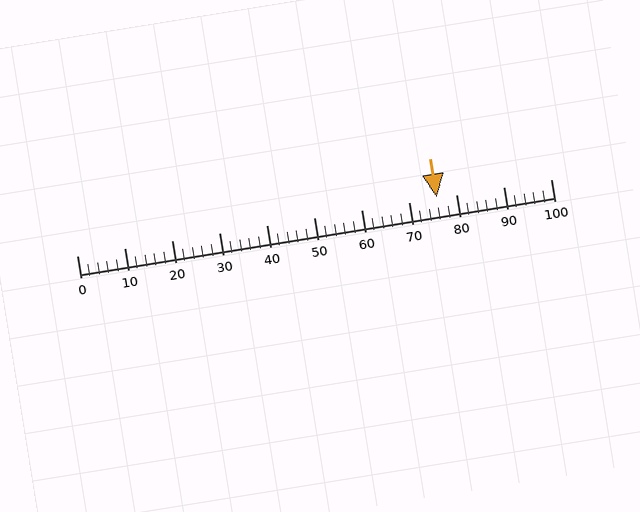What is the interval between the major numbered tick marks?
The major tick marks are spaced 10 units apart.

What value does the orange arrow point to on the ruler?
The orange arrow points to approximately 76.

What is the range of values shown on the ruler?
The ruler shows values from 0 to 100.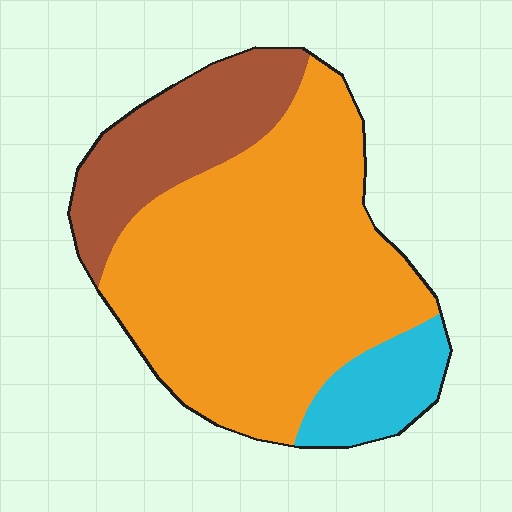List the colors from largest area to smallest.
From largest to smallest: orange, brown, cyan.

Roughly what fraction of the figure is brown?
Brown takes up between a sixth and a third of the figure.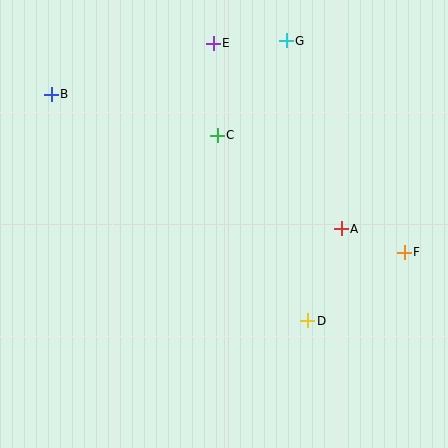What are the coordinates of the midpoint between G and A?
The midpoint between G and A is at (314, 135).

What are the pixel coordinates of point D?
Point D is at (308, 321).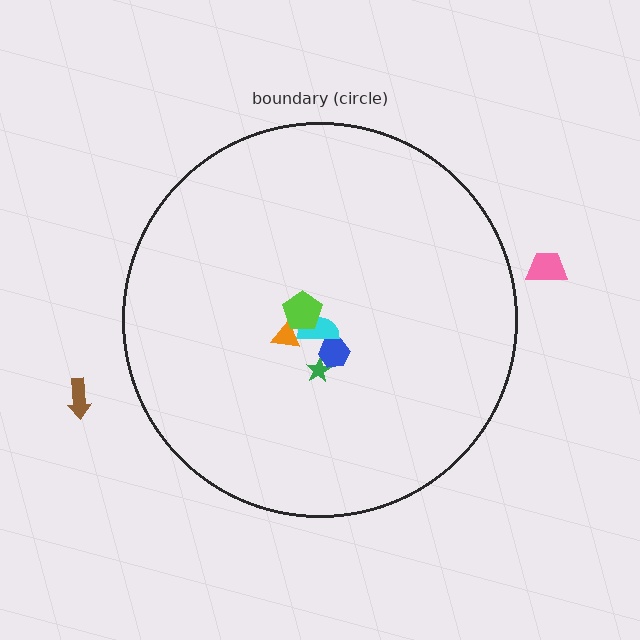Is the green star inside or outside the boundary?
Inside.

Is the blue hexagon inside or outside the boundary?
Inside.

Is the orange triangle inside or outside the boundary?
Inside.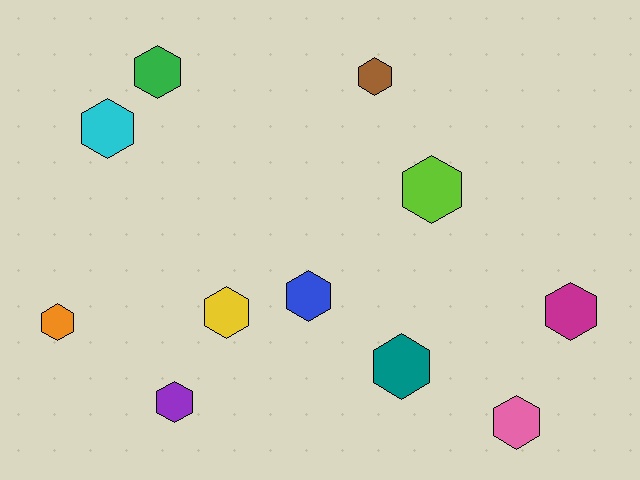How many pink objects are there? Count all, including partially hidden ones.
There is 1 pink object.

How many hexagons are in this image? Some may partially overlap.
There are 11 hexagons.